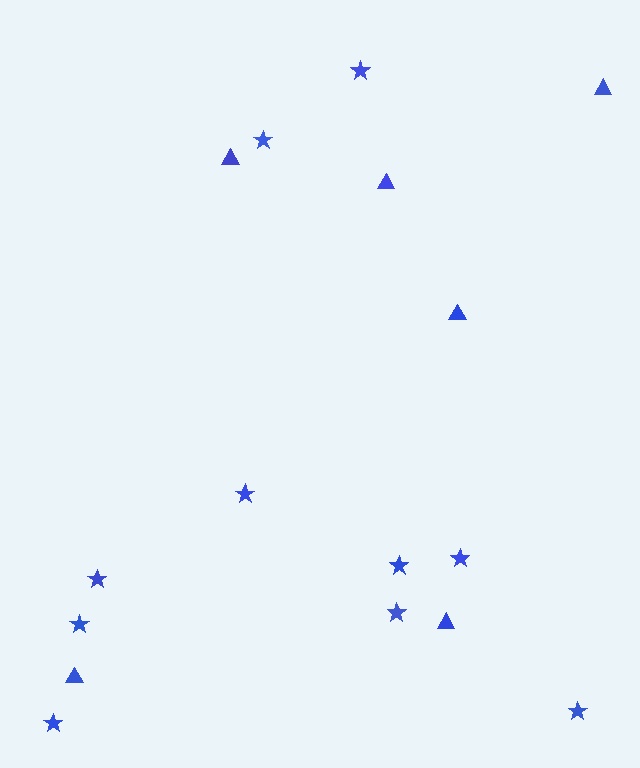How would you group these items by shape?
There are 2 groups: one group of stars (10) and one group of triangles (6).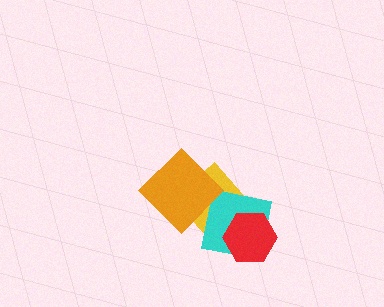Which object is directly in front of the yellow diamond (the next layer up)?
The cyan square is directly in front of the yellow diamond.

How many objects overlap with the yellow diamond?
2 objects overlap with the yellow diamond.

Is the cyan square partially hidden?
Yes, it is partially covered by another shape.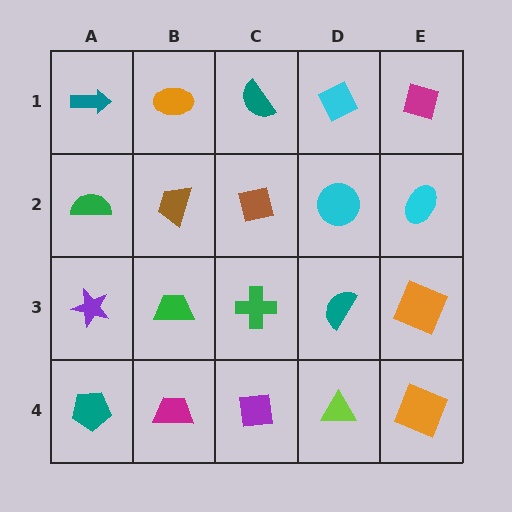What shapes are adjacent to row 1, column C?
A brown square (row 2, column C), an orange ellipse (row 1, column B), a cyan diamond (row 1, column D).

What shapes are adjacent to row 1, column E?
A cyan ellipse (row 2, column E), a cyan diamond (row 1, column D).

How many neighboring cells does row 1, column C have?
3.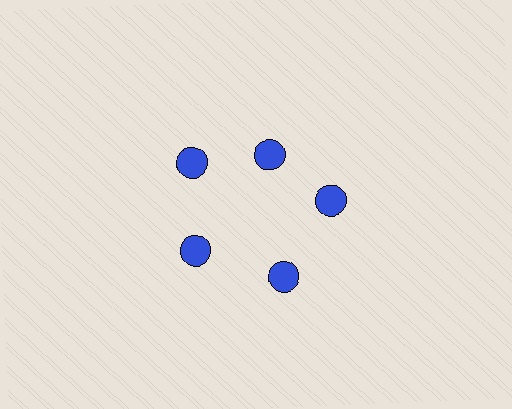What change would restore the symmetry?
The symmetry would be restored by moving it outward, back onto the ring so that all 5 circles sit at equal angles and equal distance from the center.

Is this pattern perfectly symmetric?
No. The 5 blue circles are arranged in a ring, but one element near the 1 o'clock position is pulled inward toward the center, breaking the 5-fold rotational symmetry.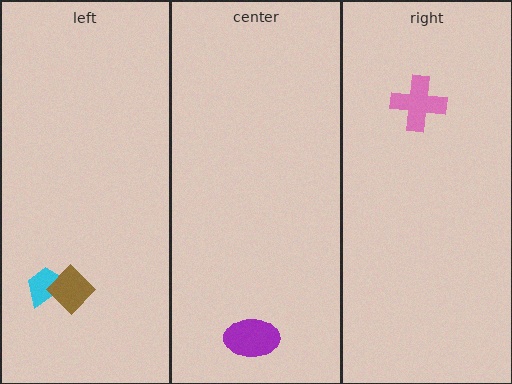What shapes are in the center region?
The purple ellipse.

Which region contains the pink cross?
The right region.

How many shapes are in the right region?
1.